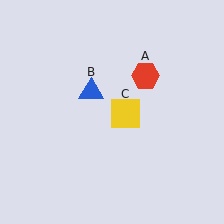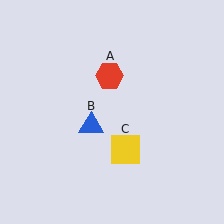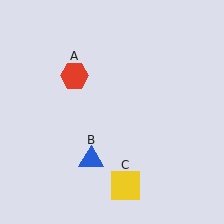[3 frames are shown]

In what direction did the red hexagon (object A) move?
The red hexagon (object A) moved left.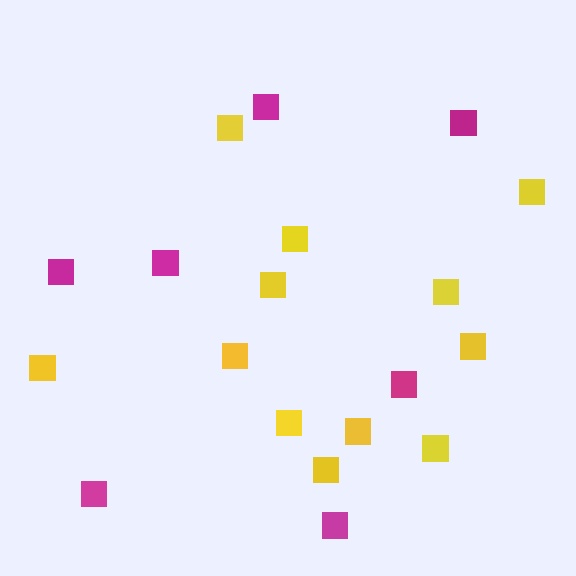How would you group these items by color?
There are 2 groups: one group of yellow squares (12) and one group of magenta squares (7).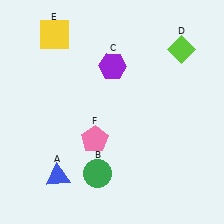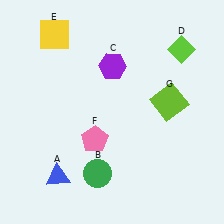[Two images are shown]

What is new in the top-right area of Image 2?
A lime square (G) was added in the top-right area of Image 2.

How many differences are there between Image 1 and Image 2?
There is 1 difference between the two images.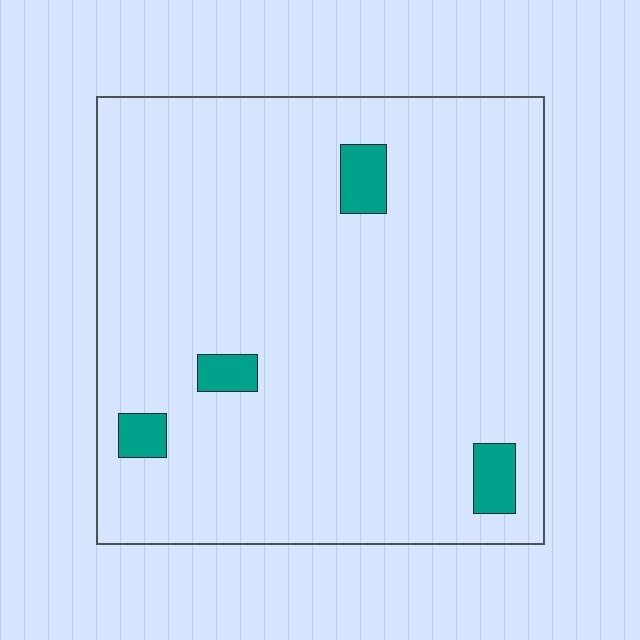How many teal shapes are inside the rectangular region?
4.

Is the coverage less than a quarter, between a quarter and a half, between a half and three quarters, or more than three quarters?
Less than a quarter.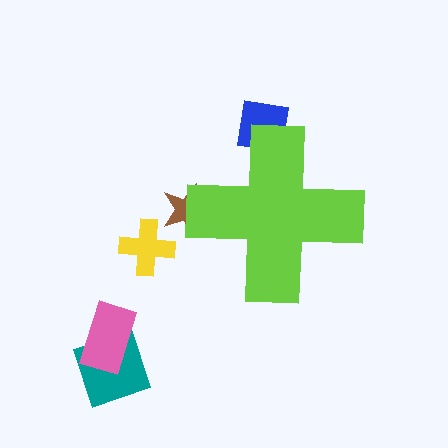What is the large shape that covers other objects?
A lime cross.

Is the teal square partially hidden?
No, the teal square is fully visible.